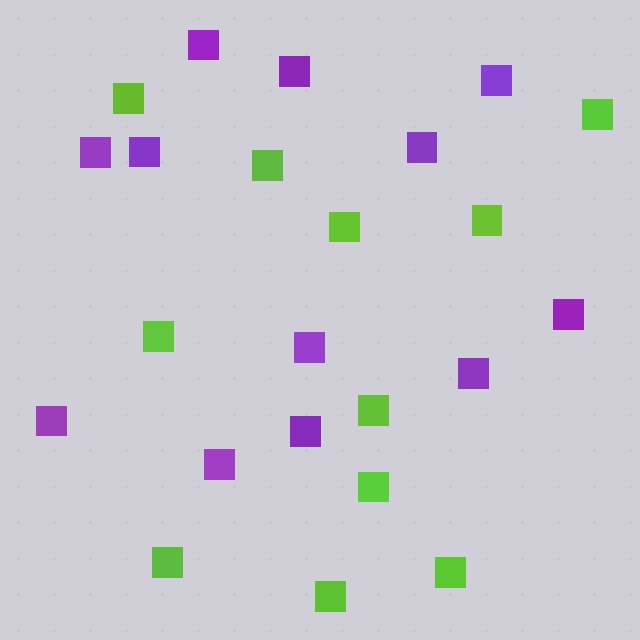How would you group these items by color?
There are 2 groups: one group of lime squares (11) and one group of purple squares (12).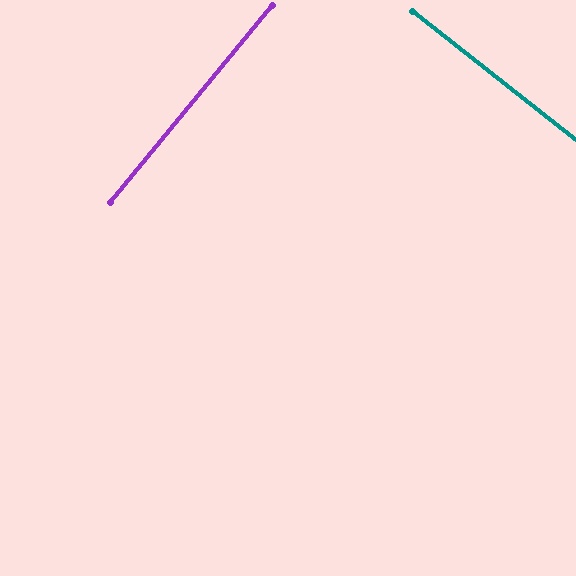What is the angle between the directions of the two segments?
Approximately 89 degrees.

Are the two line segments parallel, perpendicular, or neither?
Perpendicular — they meet at approximately 89°.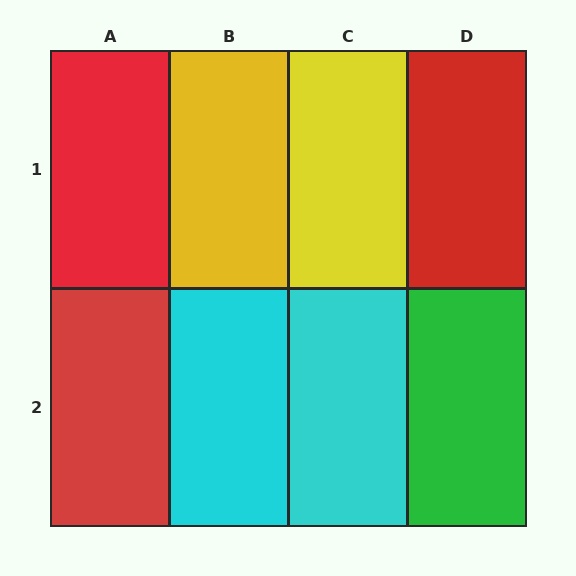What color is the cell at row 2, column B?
Cyan.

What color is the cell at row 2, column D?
Green.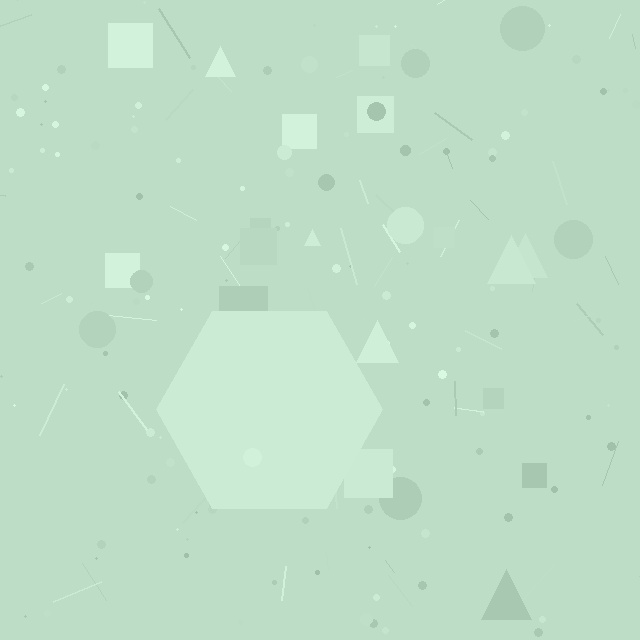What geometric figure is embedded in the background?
A hexagon is embedded in the background.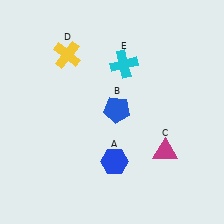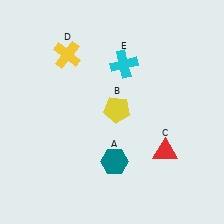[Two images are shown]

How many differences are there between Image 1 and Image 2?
There are 3 differences between the two images.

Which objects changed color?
A changed from blue to teal. B changed from blue to yellow. C changed from magenta to red.